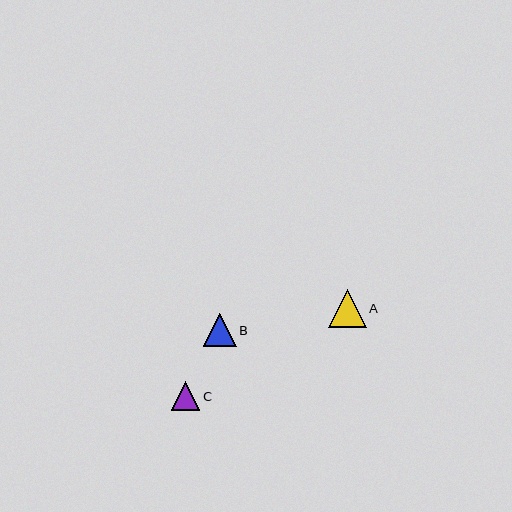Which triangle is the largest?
Triangle A is the largest with a size of approximately 38 pixels.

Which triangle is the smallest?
Triangle C is the smallest with a size of approximately 28 pixels.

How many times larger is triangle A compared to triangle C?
Triangle A is approximately 1.3 times the size of triangle C.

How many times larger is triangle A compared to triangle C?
Triangle A is approximately 1.3 times the size of triangle C.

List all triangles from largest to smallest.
From largest to smallest: A, B, C.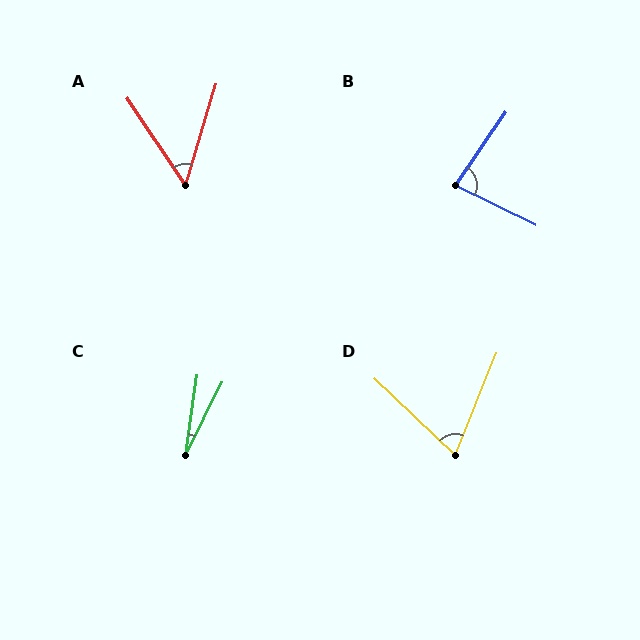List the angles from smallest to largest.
C (18°), A (51°), D (69°), B (81°).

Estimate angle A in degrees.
Approximately 51 degrees.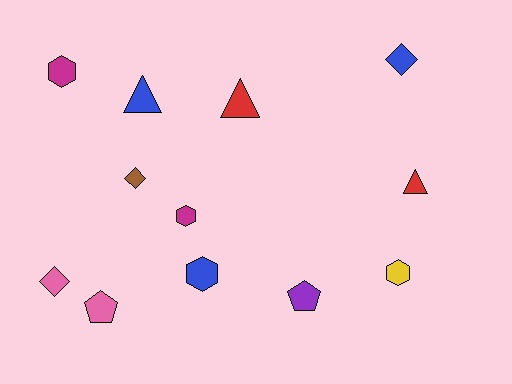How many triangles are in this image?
There are 3 triangles.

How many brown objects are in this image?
There is 1 brown object.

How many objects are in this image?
There are 12 objects.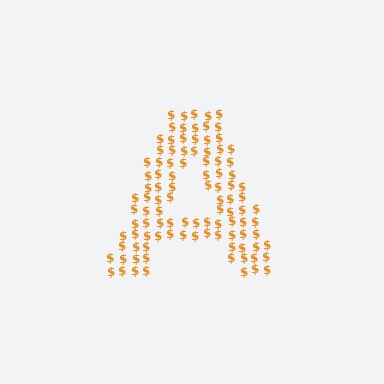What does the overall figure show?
The overall figure shows the letter A.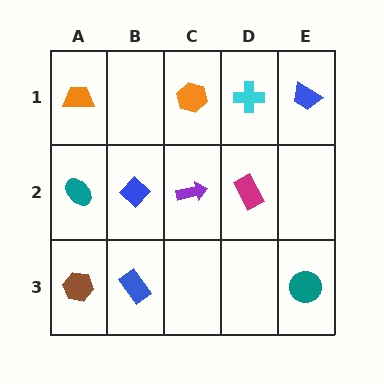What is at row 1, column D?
A cyan cross.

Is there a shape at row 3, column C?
No, that cell is empty.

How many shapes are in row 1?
4 shapes.